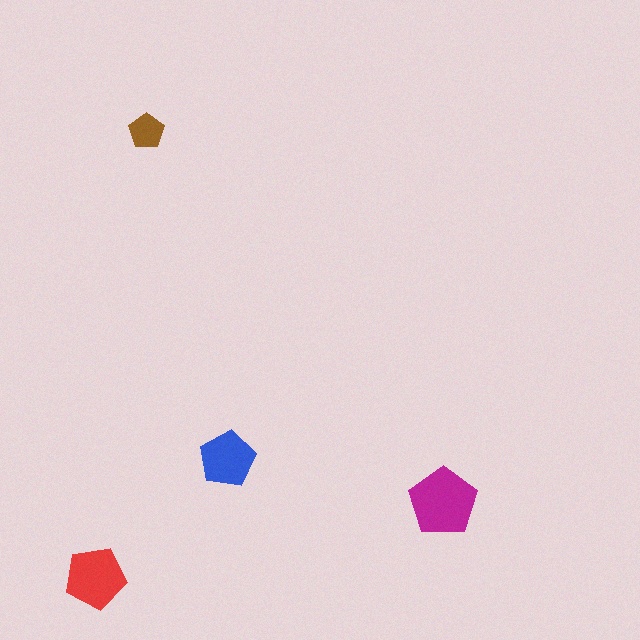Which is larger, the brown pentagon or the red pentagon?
The red one.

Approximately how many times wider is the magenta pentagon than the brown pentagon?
About 2 times wider.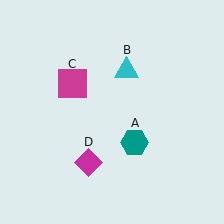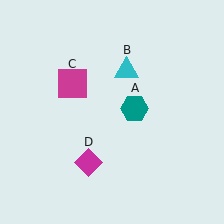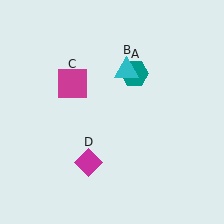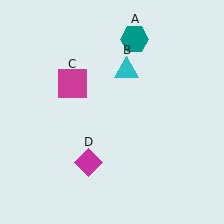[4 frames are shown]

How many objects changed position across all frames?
1 object changed position: teal hexagon (object A).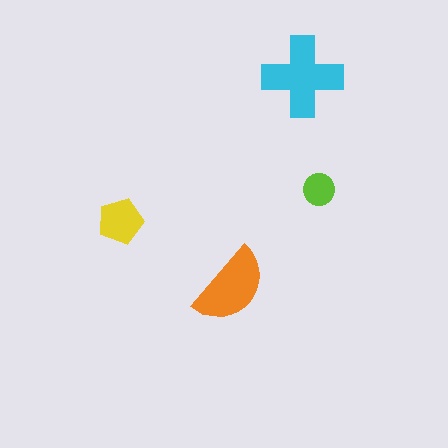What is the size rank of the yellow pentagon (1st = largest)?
3rd.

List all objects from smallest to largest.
The lime circle, the yellow pentagon, the orange semicircle, the cyan cross.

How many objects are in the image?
There are 4 objects in the image.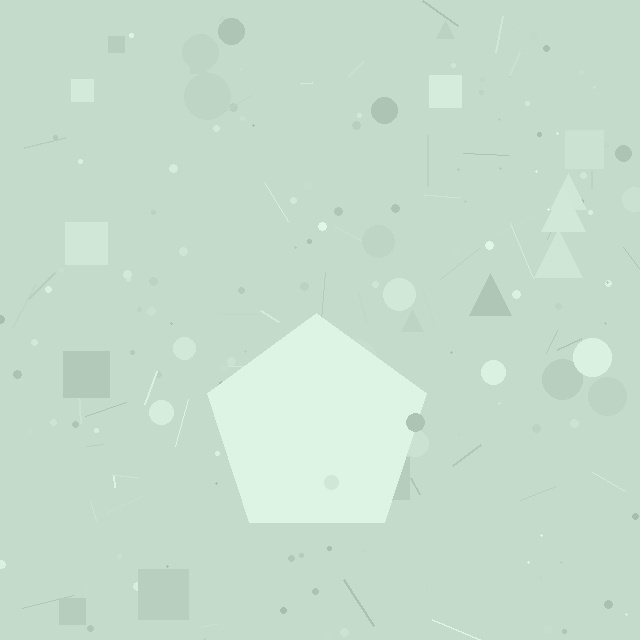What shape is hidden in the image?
A pentagon is hidden in the image.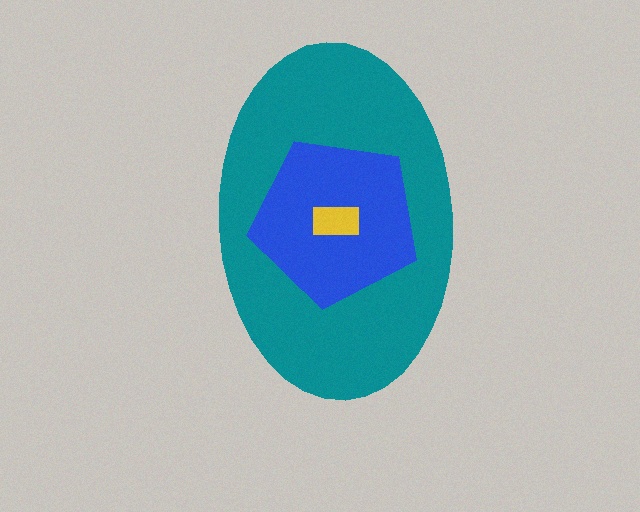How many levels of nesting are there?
3.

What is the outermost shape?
The teal ellipse.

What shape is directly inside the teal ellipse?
The blue pentagon.